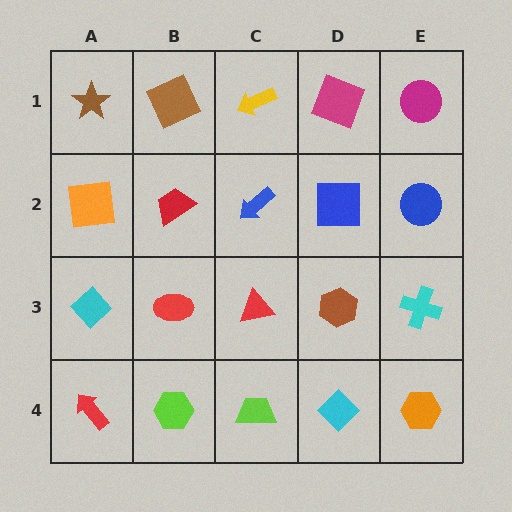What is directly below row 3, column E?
An orange hexagon.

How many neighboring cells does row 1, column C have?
3.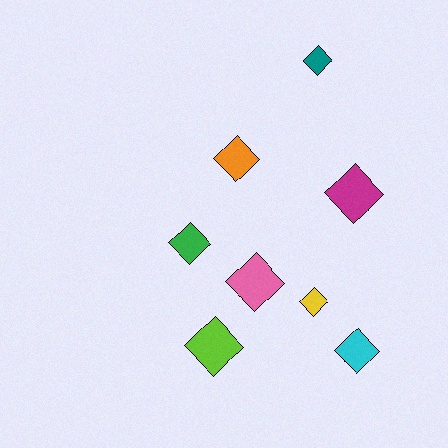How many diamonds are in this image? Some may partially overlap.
There are 8 diamonds.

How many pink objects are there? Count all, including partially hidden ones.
There is 1 pink object.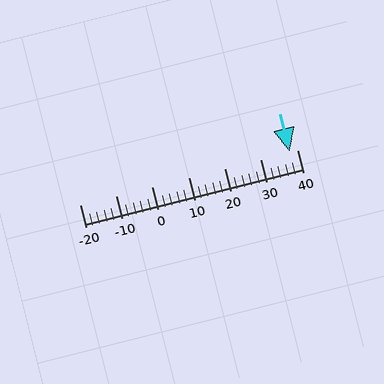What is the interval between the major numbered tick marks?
The major tick marks are spaced 10 units apart.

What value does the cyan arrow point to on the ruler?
The cyan arrow points to approximately 38.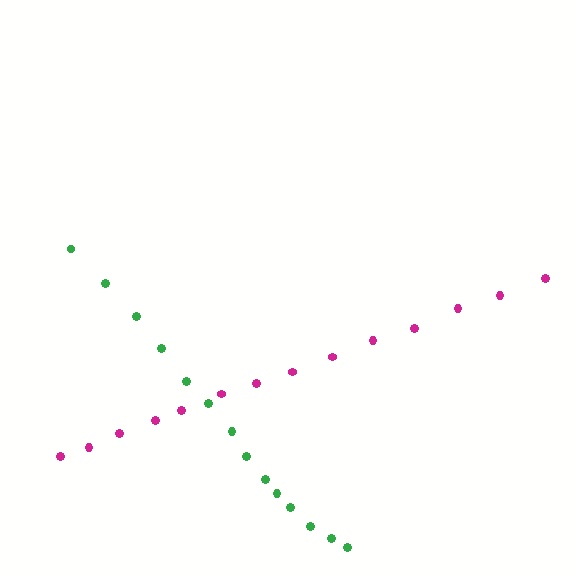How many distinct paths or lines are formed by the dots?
There are 2 distinct paths.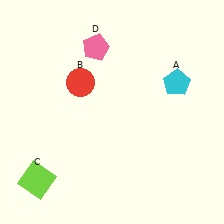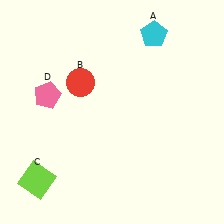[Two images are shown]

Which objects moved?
The objects that moved are: the cyan pentagon (A), the pink pentagon (D).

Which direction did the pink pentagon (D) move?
The pink pentagon (D) moved left.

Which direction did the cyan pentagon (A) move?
The cyan pentagon (A) moved up.